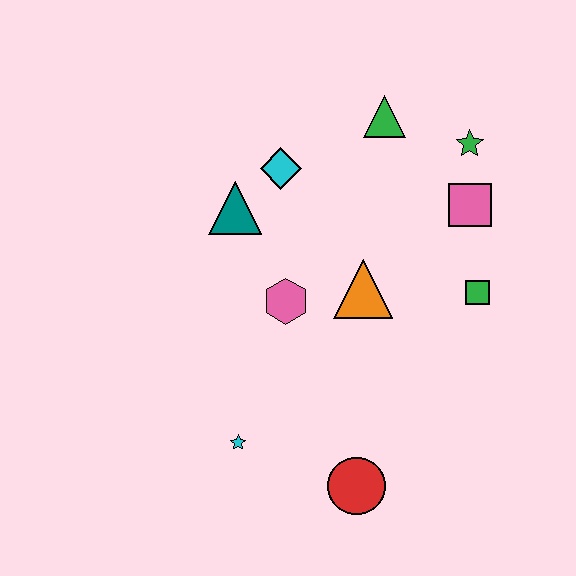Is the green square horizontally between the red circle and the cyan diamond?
No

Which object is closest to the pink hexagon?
The orange triangle is closest to the pink hexagon.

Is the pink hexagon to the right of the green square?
No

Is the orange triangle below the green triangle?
Yes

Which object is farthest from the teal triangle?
The red circle is farthest from the teal triangle.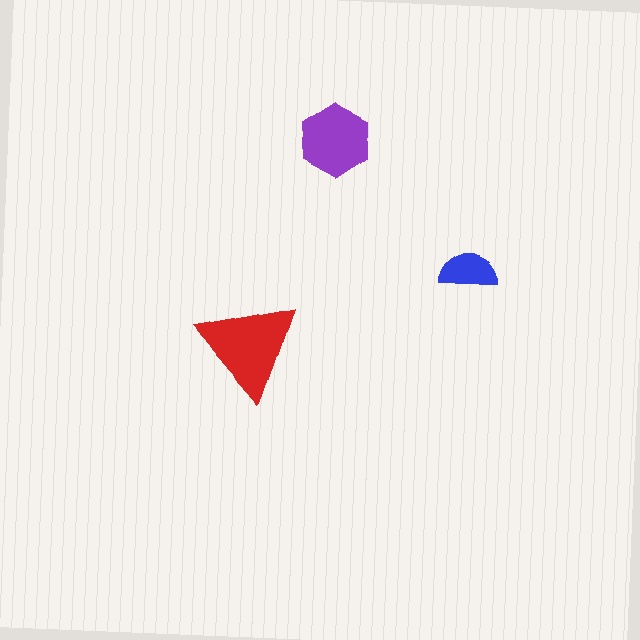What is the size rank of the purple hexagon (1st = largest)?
2nd.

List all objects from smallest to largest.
The blue semicircle, the purple hexagon, the red triangle.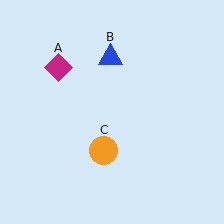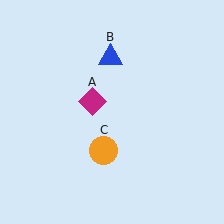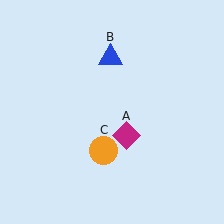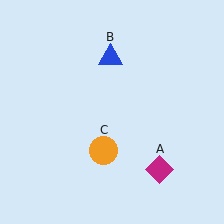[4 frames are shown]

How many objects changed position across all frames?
1 object changed position: magenta diamond (object A).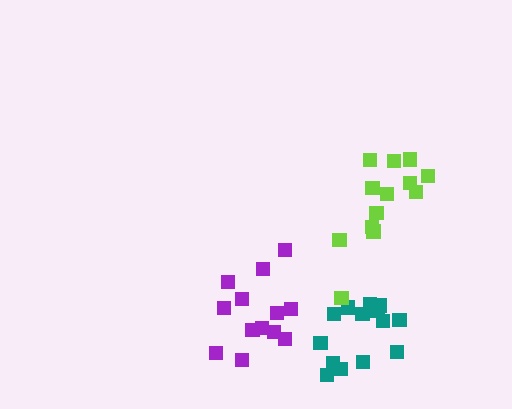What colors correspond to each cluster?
The clusters are colored: teal, lime, purple.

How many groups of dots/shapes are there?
There are 3 groups.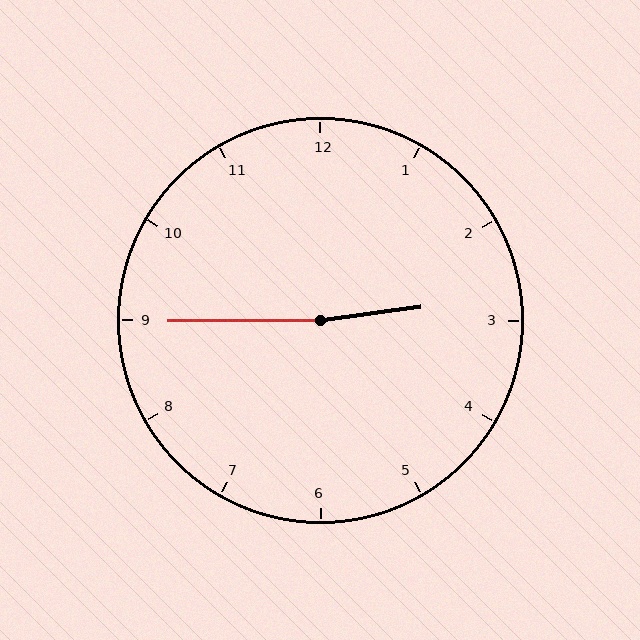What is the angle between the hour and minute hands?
Approximately 172 degrees.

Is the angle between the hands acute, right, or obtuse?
It is obtuse.